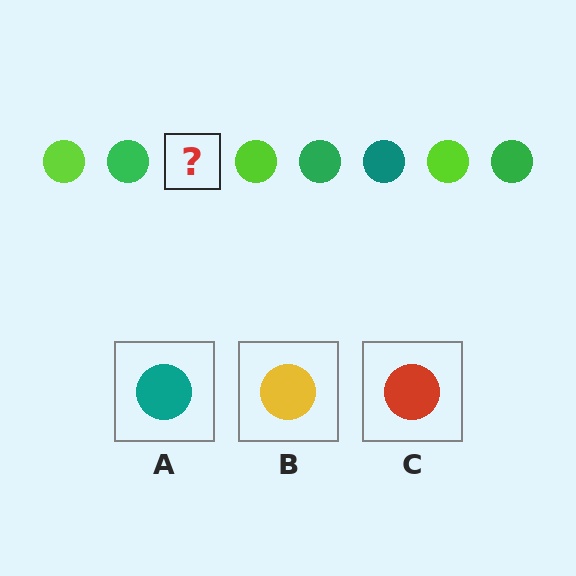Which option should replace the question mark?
Option A.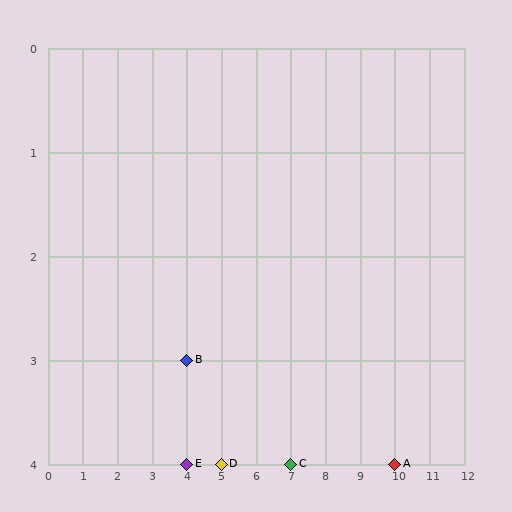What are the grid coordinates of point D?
Point D is at grid coordinates (5, 4).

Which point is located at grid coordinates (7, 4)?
Point C is at (7, 4).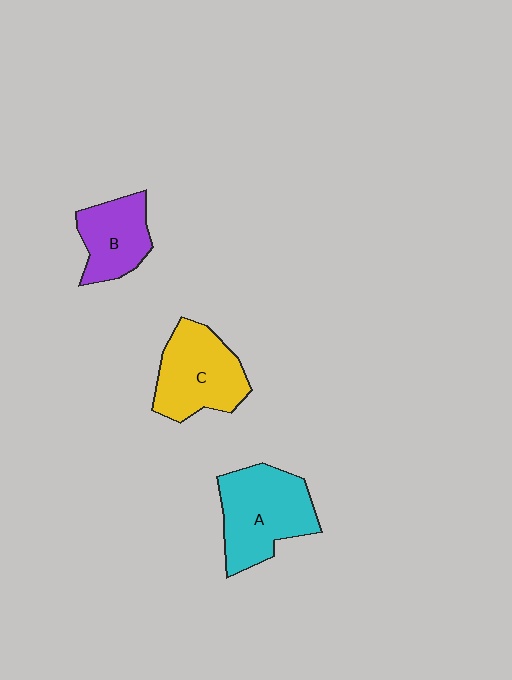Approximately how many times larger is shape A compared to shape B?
Approximately 1.5 times.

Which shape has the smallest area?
Shape B (purple).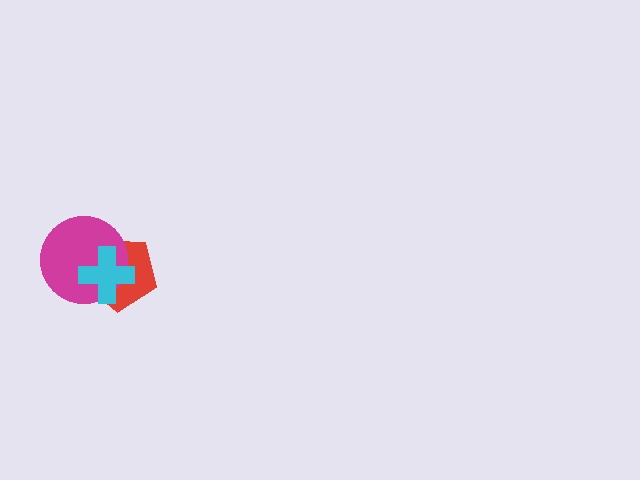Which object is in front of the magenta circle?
The cyan cross is in front of the magenta circle.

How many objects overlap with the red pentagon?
2 objects overlap with the red pentagon.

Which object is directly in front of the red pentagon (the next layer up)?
The magenta circle is directly in front of the red pentagon.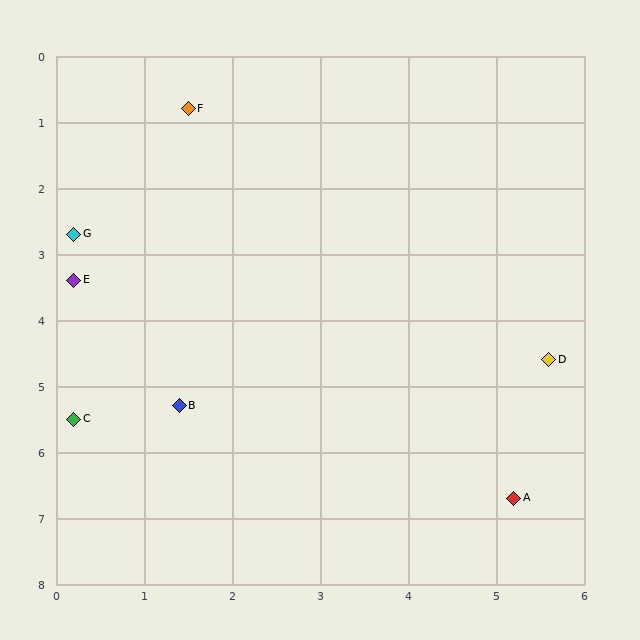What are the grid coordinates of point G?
Point G is at approximately (0.2, 2.7).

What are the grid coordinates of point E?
Point E is at approximately (0.2, 3.4).